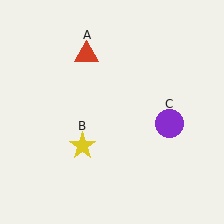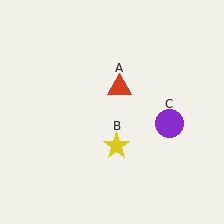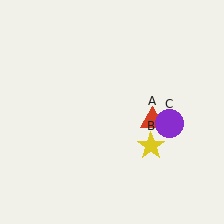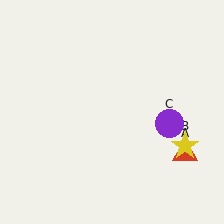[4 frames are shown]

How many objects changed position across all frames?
2 objects changed position: red triangle (object A), yellow star (object B).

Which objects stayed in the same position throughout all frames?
Purple circle (object C) remained stationary.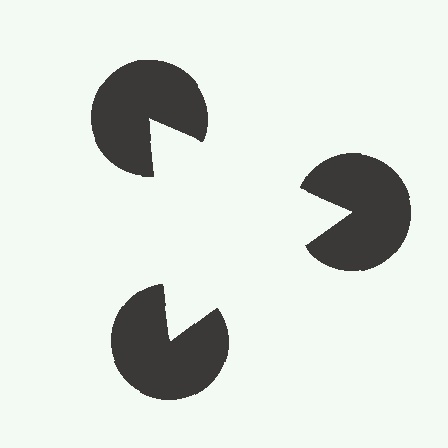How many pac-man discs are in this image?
There are 3 — one at each vertex of the illusory triangle.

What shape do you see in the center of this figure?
An illusory triangle — its edges are inferred from the aligned wedge cuts in the pac-man discs, not physically drawn.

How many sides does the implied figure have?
3 sides.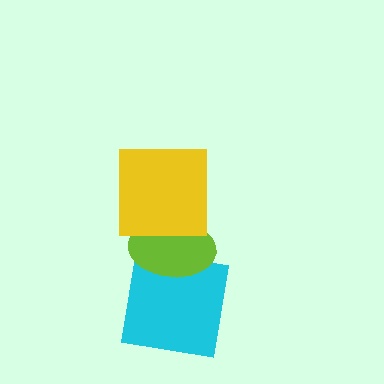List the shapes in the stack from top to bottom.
From top to bottom: the yellow square, the lime ellipse, the cyan square.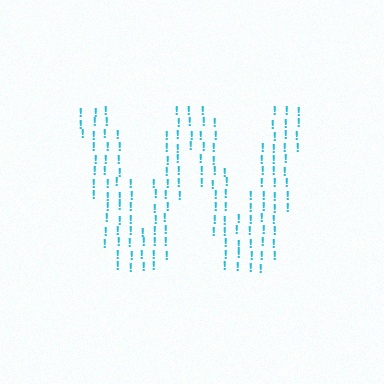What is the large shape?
The large shape is the letter W.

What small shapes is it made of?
It is made of small exclamation marks.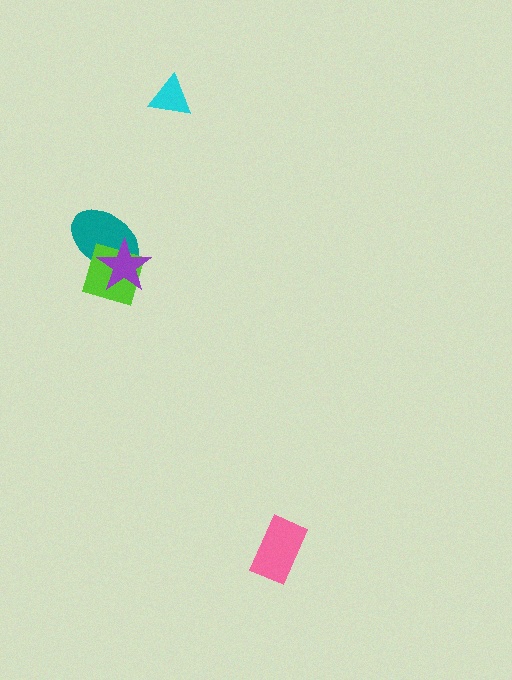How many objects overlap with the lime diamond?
2 objects overlap with the lime diamond.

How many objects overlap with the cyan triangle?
0 objects overlap with the cyan triangle.